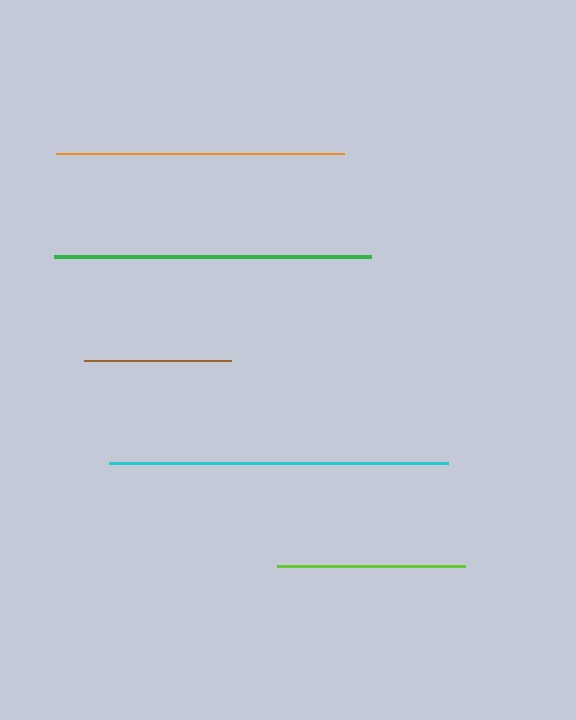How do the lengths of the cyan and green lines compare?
The cyan and green lines are approximately the same length.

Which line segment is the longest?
The cyan line is the longest at approximately 339 pixels.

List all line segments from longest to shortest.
From longest to shortest: cyan, green, orange, lime, brown.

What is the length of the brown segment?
The brown segment is approximately 147 pixels long.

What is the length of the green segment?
The green segment is approximately 317 pixels long.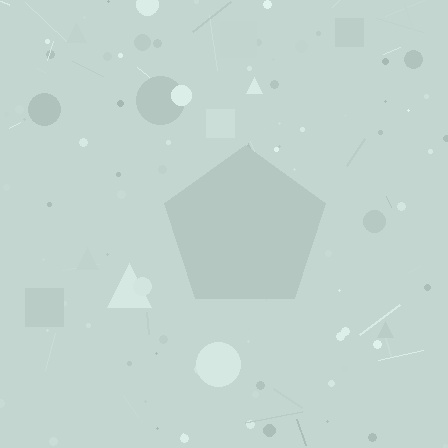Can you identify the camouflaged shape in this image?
The camouflaged shape is a pentagon.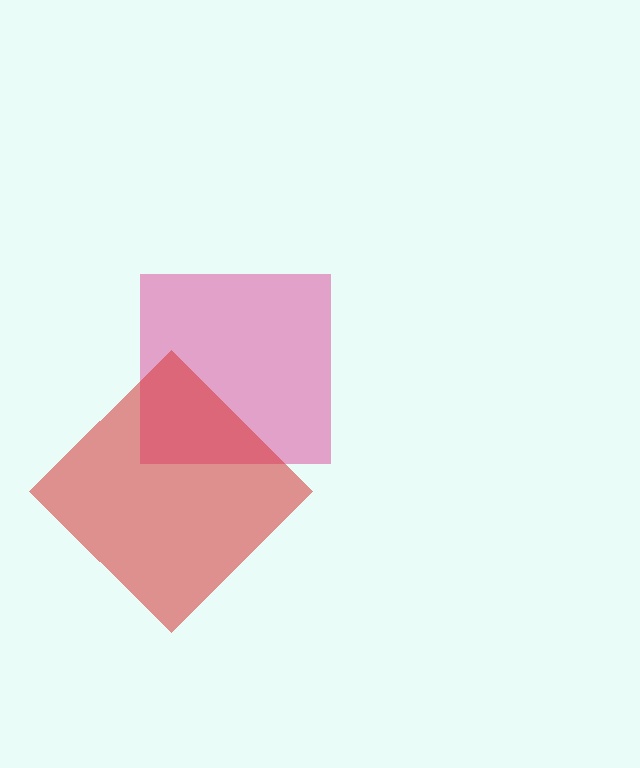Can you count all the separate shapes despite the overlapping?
Yes, there are 2 separate shapes.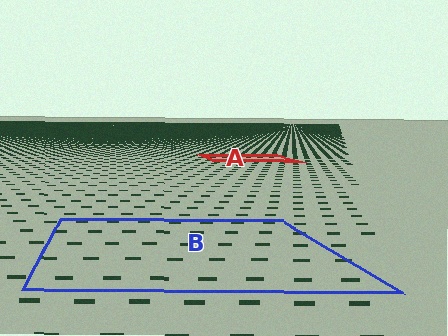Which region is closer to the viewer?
Region B is closer. The texture elements there are larger and more spread out.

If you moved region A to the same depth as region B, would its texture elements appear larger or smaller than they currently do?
They would appear larger. At a closer depth, the same texture elements are projected at a bigger on-screen size.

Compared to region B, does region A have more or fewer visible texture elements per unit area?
Region A has more texture elements per unit area — they are packed more densely because it is farther away.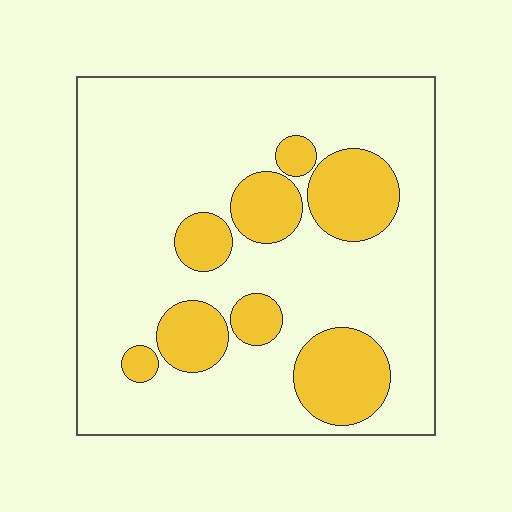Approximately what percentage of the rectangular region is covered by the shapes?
Approximately 25%.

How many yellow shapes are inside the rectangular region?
8.